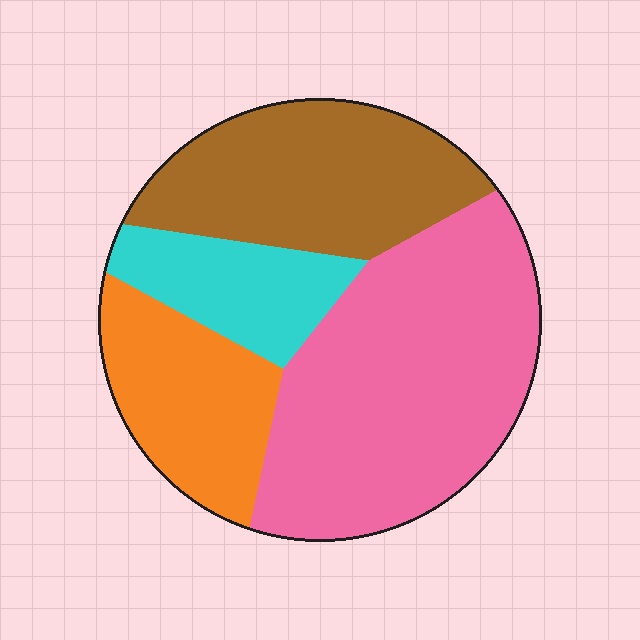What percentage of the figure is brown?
Brown covers 26% of the figure.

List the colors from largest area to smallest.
From largest to smallest: pink, brown, orange, cyan.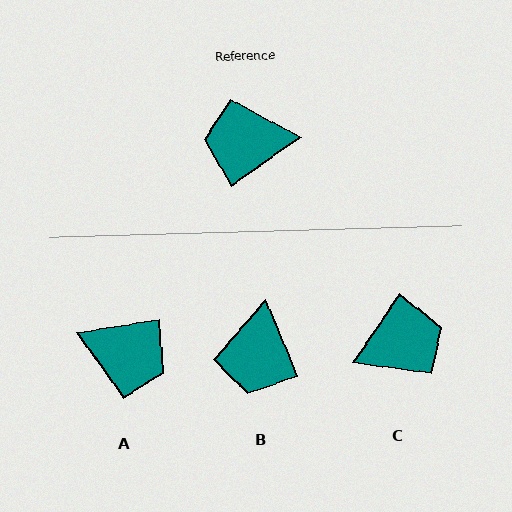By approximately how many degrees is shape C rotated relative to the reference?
Approximately 160 degrees clockwise.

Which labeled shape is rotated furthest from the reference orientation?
C, about 160 degrees away.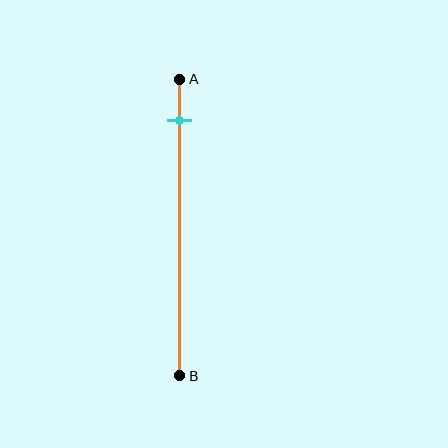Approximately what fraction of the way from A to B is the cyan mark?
The cyan mark is approximately 15% of the way from A to B.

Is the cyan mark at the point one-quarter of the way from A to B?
No, the mark is at about 15% from A, not at the 25% one-quarter point.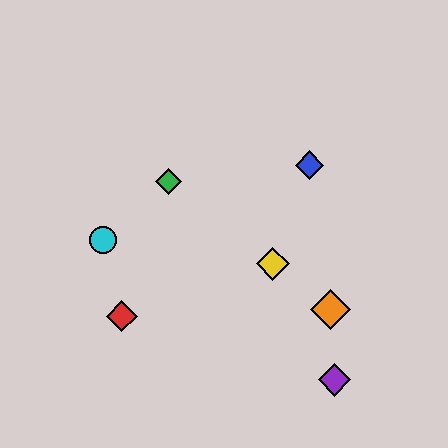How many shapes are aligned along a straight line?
3 shapes (the green diamond, the yellow diamond, the orange diamond) are aligned along a straight line.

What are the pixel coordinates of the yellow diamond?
The yellow diamond is at (273, 264).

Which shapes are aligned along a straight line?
The green diamond, the yellow diamond, the orange diamond are aligned along a straight line.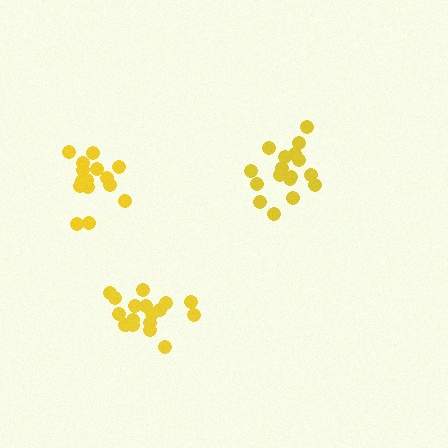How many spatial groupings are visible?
There are 3 spatial groupings.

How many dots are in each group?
Group 1: 17 dots, Group 2: 15 dots, Group 3: 17 dots (49 total).